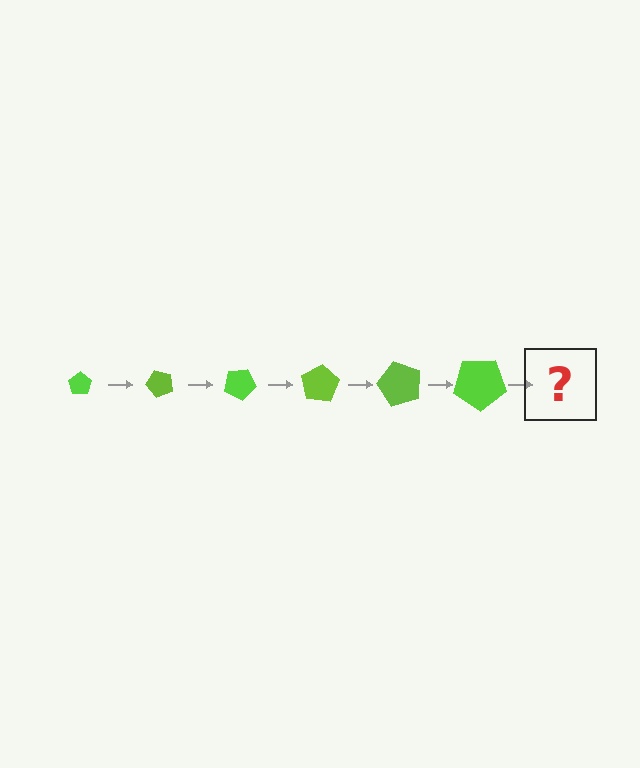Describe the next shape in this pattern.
It should be a pentagon, larger than the previous one and rotated 300 degrees from the start.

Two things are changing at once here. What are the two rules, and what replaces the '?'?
The two rules are that the pentagon grows larger each step and it rotates 50 degrees each step. The '?' should be a pentagon, larger than the previous one and rotated 300 degrees from the start.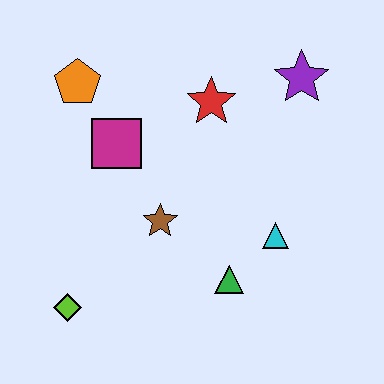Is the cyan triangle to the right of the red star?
Yes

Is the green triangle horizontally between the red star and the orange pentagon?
No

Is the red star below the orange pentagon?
Yes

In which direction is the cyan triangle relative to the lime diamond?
The cyan triangle is to the right of the lime diamond.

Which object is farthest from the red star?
The lime diamond is farthest from the red star.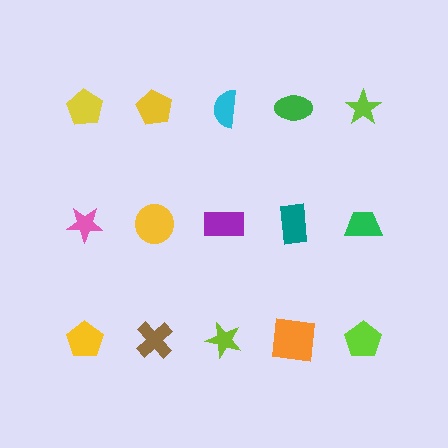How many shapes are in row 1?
5 shapes.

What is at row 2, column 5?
A green trapezoid.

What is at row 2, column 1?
A pink star.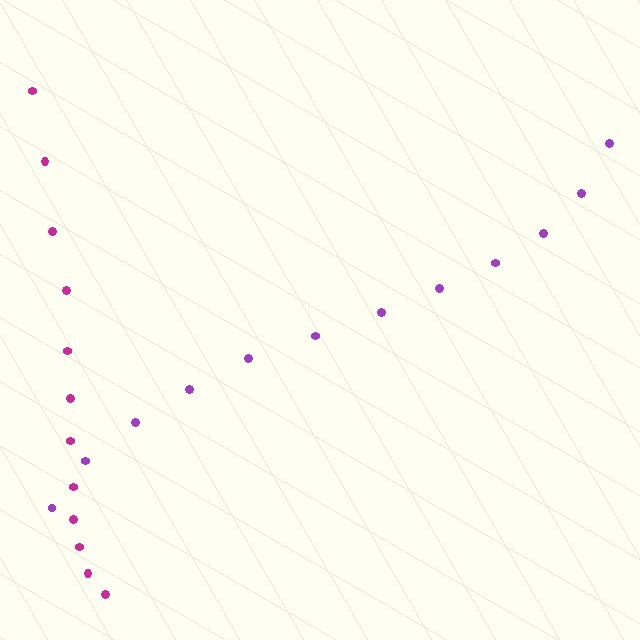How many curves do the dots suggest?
There are 2 distinct paths.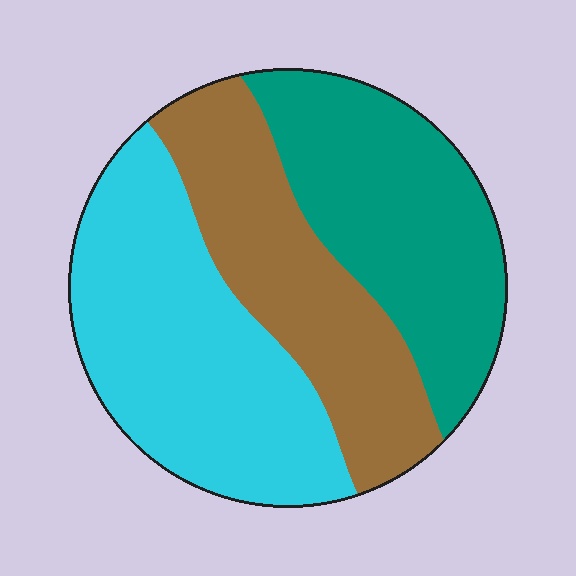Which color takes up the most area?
Cyan, at roughly 40%.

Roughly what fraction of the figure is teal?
Teal takes up about one third (1/3) of the figure.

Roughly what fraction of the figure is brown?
Brown covers around 30% of the figure.